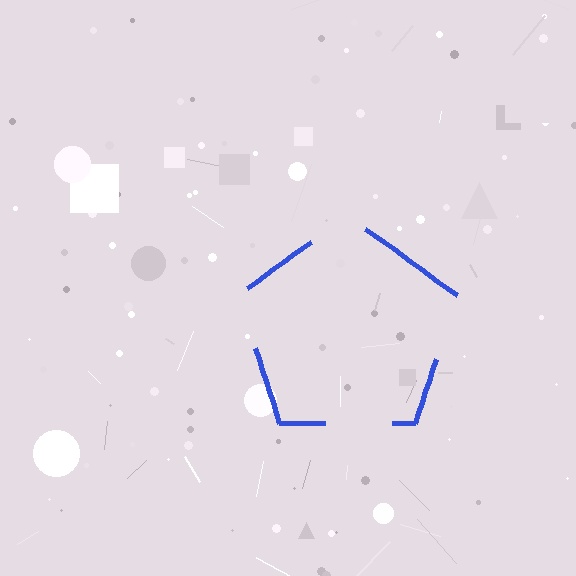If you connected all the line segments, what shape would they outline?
They would outline a pentagon.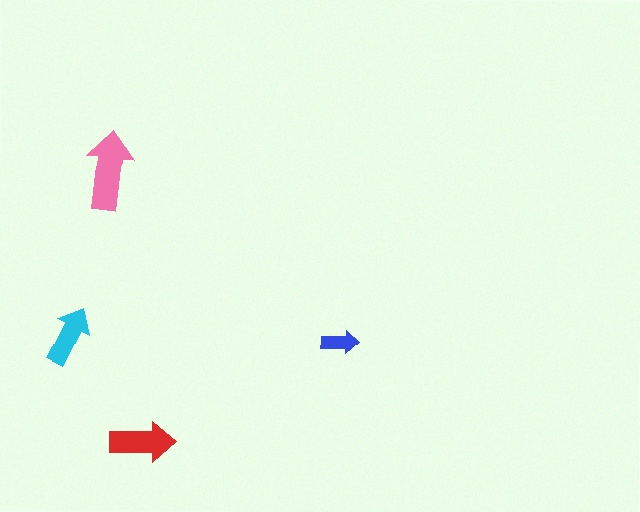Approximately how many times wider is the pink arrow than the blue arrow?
About 2 times wider.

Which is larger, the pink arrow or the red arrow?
The pink one.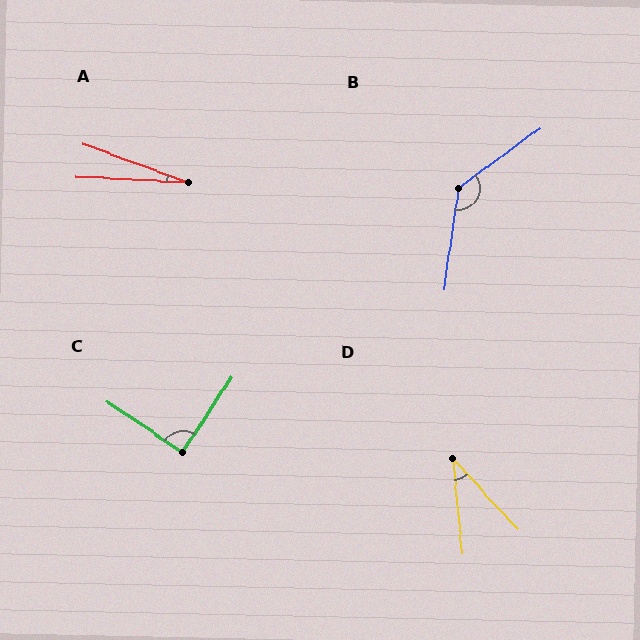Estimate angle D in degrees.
Approximately 37 degrees.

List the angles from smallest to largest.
A (18°), D (37°), C (89°), B (134°).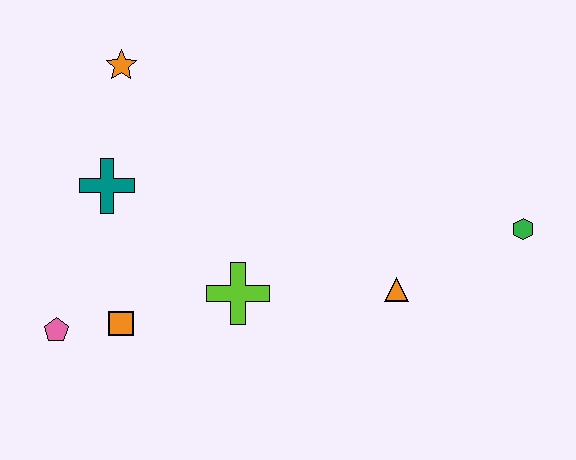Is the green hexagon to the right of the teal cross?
Yes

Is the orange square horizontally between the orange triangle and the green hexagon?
No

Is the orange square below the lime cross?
Yes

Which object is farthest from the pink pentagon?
The green hexagon is farthest from the pink pentagon.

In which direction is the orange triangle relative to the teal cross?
The orange triangle is to the right of the teal cross.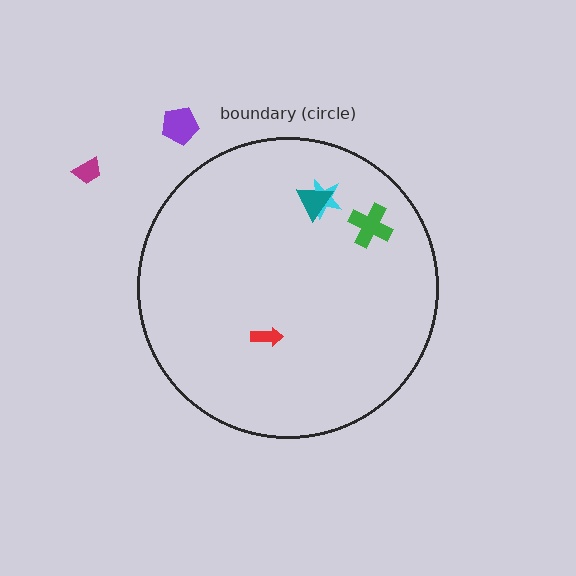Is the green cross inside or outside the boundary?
Inside.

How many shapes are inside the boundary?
4 inside, 2 outside.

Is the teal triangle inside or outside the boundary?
Inside.